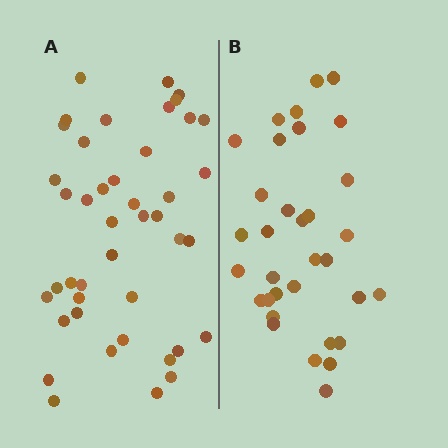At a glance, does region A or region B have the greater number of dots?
Region A (the left region) has more dots.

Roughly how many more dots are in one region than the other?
Region A has roughly 10 or so more dots than region B.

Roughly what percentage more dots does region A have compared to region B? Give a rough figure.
About 30% more.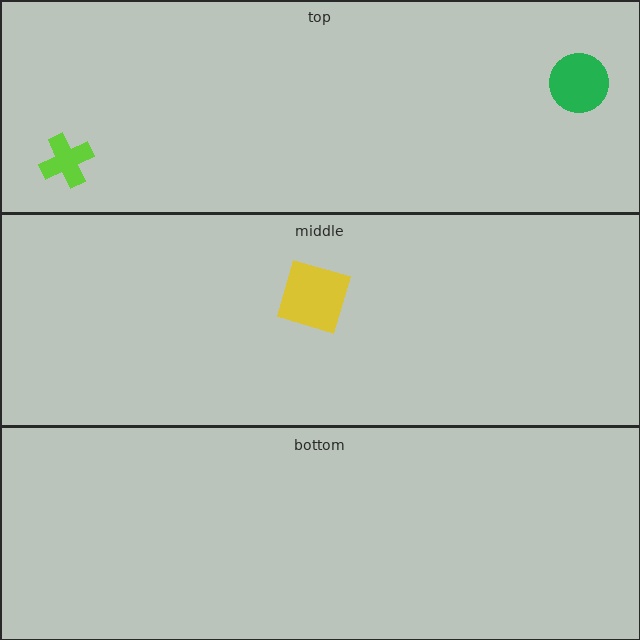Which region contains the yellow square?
The middle region.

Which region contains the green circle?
The top region.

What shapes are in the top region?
The lime cross, the green circle.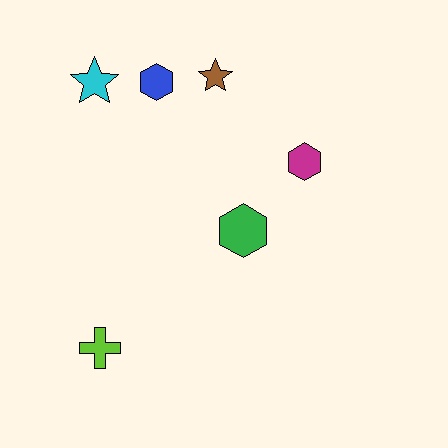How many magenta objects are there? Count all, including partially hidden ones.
There is 1 magenta object.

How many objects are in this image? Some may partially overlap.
There are 6 objects.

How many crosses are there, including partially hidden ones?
There is 1 cross.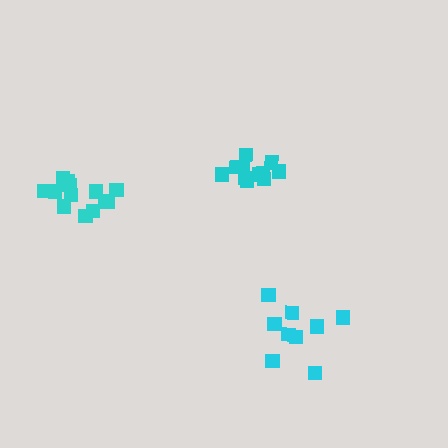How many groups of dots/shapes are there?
There are 3 groups.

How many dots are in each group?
Group 1: 9 dots, Group 2: 13 dots, Group 3: 11 dots (33 total).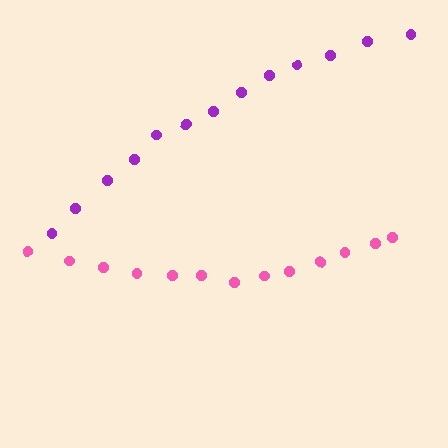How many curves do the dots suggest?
There are 2 distinct paths.